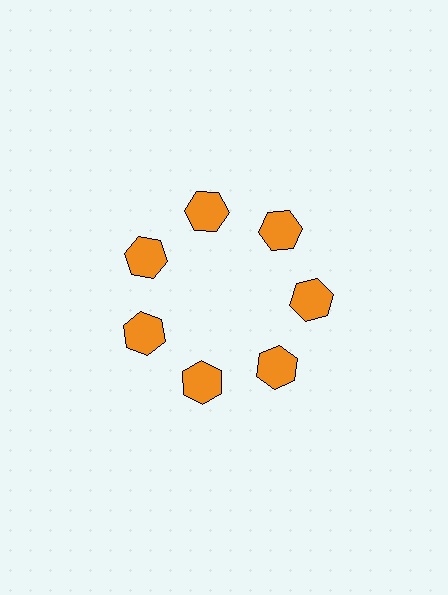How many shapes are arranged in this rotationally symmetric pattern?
There are 7 shapes, arranged in 7 groups of 1.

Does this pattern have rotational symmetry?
Yes, this pattern has 7-fold rotational symmetry. It looks the same after rotating 51 degrees around the center.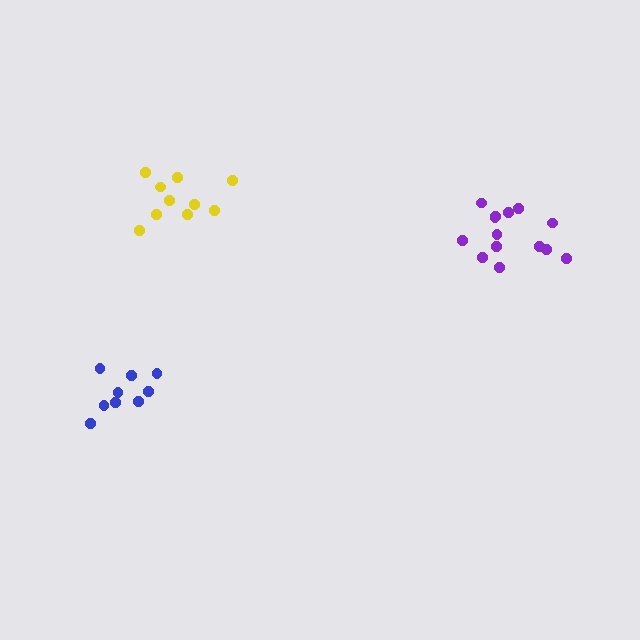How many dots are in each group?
Group 1: 10 dots, Group 2: 14 dots, Group 3: 9 dots (33 total).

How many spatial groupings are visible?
There are 3 spatial groupings.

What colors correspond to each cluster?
The clusters are colored: yellow, purple, blue.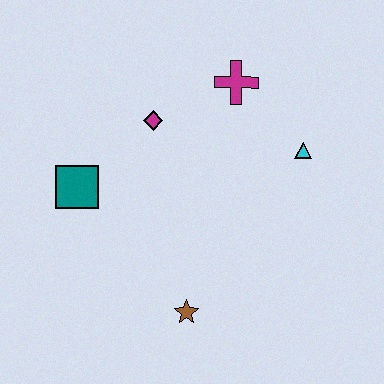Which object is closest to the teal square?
The magenta diamond is closest to the teal square.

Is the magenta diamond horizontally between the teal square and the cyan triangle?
Yes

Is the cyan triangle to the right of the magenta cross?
Yes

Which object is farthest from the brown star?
The magenta cross is farthest from the brown star.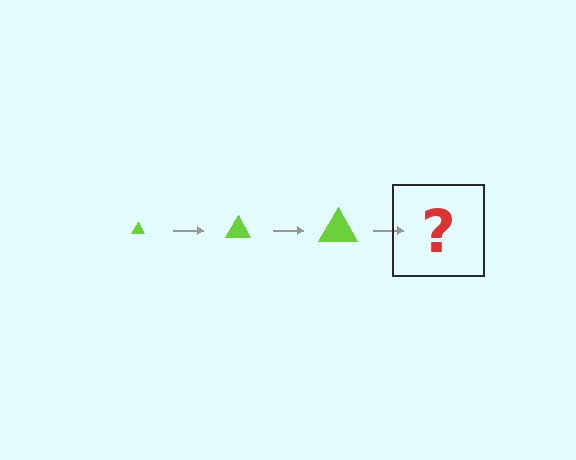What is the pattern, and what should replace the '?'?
The pattern is that the triangle gets progressively larger each step. The '?' should be a lime triangle, larger than the previous one.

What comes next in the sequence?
The next element should be a lime triangle, larger than the previous one.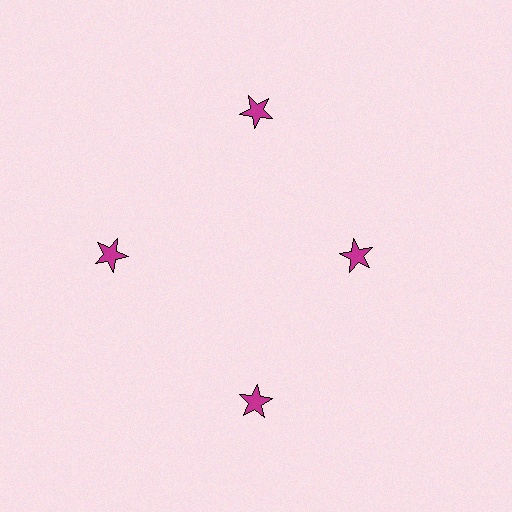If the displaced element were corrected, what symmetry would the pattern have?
It would have 4-fold rotational symmetry — the pattern would map onto itself every 90 degrees.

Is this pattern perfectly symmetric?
No. The 4 magenta stars are arranged in a ring, but one element near the 3 o'clock position is pulled inward toward the center, breaking the 4-fold rotational symmetry.